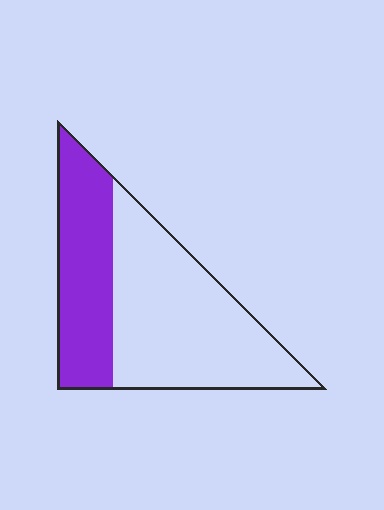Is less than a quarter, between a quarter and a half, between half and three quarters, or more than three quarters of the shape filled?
Between a quarter and a half.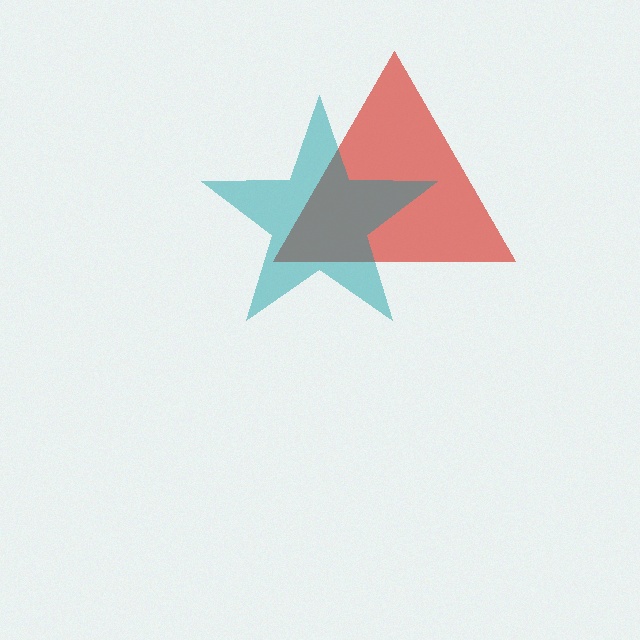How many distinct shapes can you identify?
There are 2 distinct shapes: a red triangle, a teal star.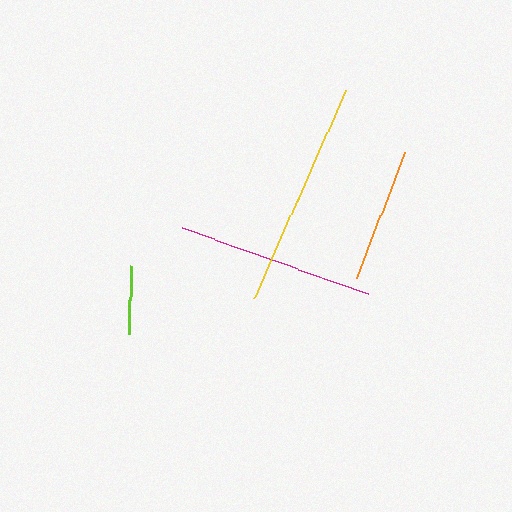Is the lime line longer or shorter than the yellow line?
The yellow line is longer than the lime line.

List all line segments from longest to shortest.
From longest to shortest: yellow, magenta, orange, lime.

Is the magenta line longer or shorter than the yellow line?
The yellow line is longer than the magenta line.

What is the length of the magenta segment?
The magenta segment is approximately 197 pixels long.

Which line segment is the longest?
The yellow line is the longest at approximately 227 pixels.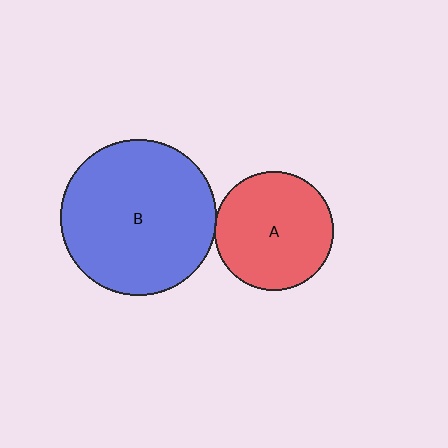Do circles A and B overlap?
Yes.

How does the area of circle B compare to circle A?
Approximately 1.7 times.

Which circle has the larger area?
Circle B (blue).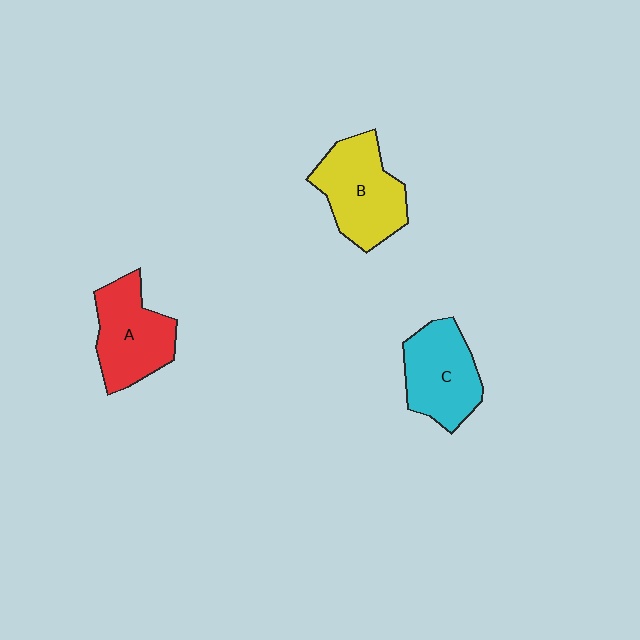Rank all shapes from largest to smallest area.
From largest to smallest: B (yellow), A (red), C (cyan).